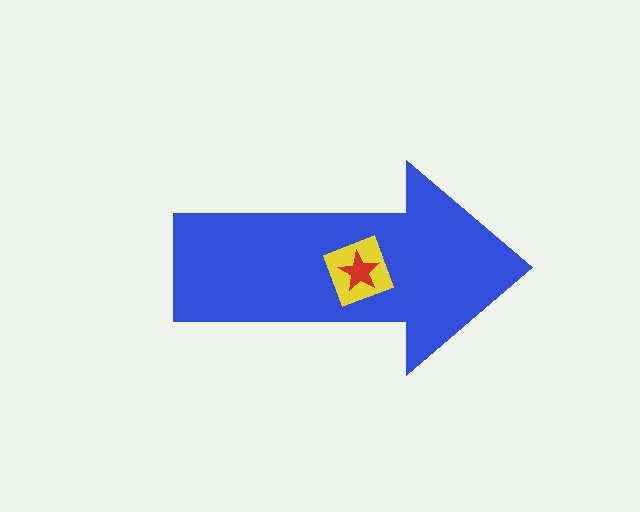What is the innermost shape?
The red star.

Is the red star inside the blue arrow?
Yes.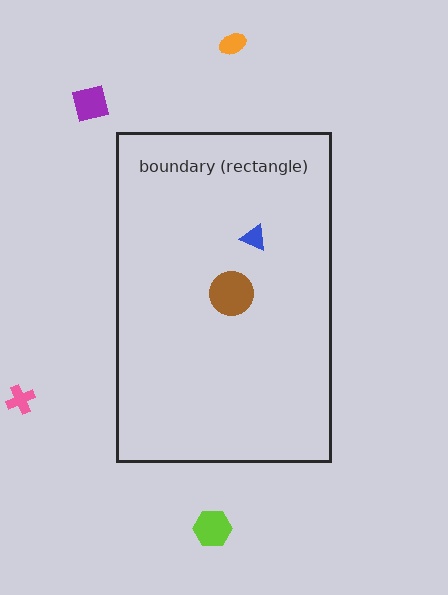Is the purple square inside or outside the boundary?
Outside.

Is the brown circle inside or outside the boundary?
Inside.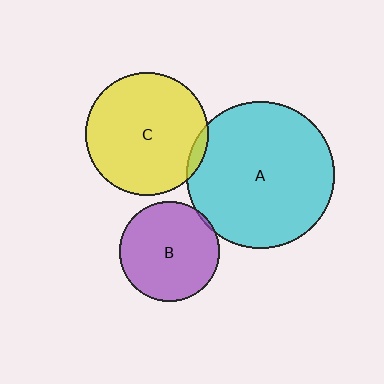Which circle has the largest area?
Circle A (cyan).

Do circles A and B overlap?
Yes.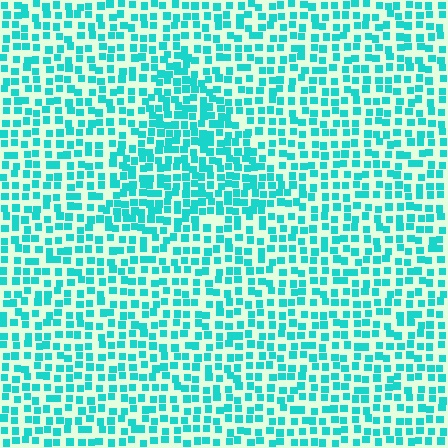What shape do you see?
I see a triangle.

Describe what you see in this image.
The image contains small cyan elements arranged at two different densities. A triangle-shaped region is visible where the elements are more densely packed than the surrounding area.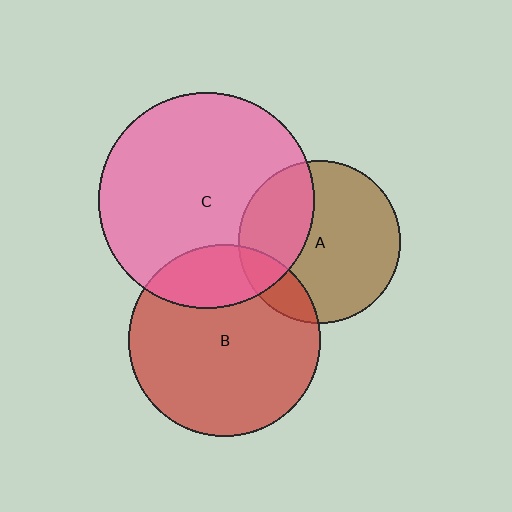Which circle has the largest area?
Circle C (pink).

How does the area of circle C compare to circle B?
Approximately 1.3 times.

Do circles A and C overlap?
Yes.